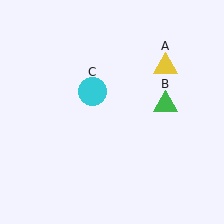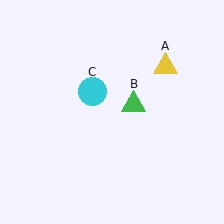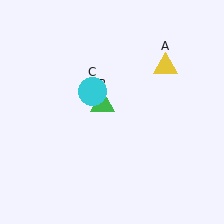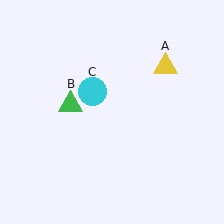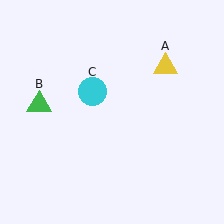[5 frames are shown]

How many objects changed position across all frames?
1 object changed position: green triangle (object B).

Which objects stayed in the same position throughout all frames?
Yellow triangle (object A) and cyan circle (object C) remained stationary.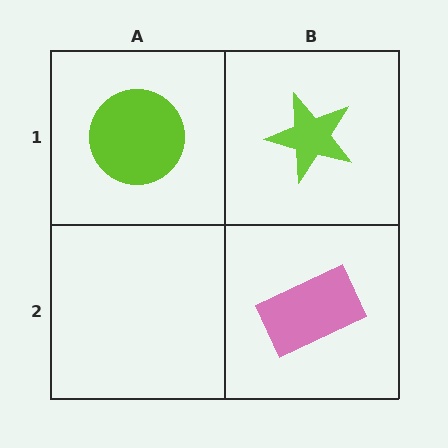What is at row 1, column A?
A lime circle.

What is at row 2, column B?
A pink rectangle.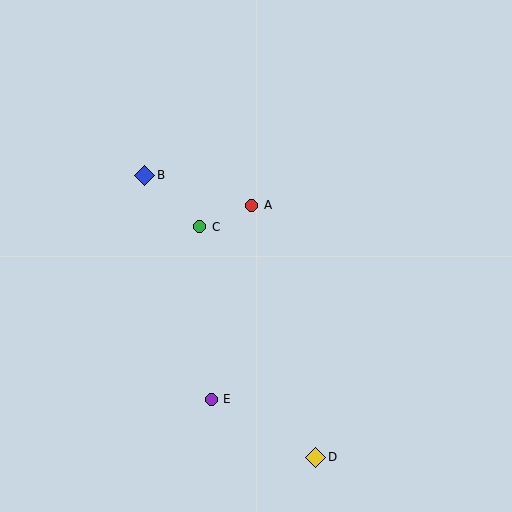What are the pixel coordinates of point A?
Point A is at (252, 205).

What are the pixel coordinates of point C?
Point C is at (200, 227).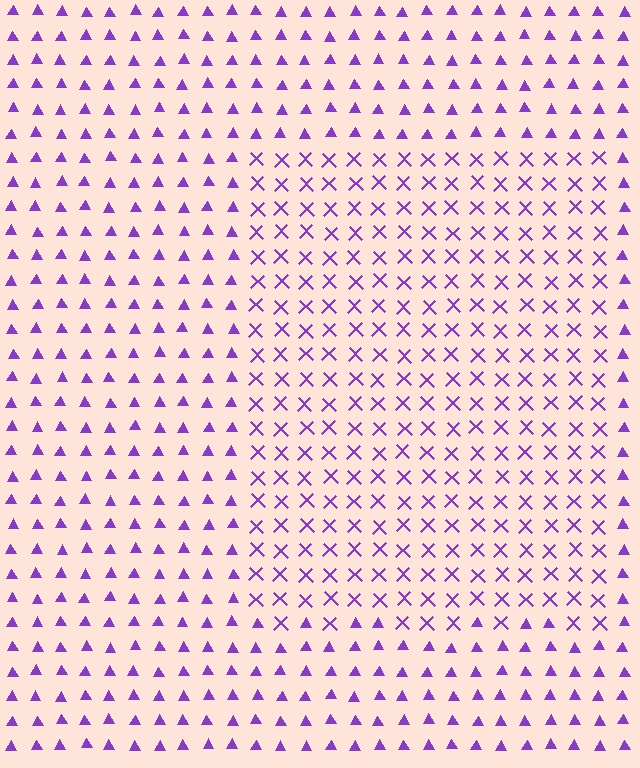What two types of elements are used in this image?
The image uses X marks inside the rectangle region and triangles outside it.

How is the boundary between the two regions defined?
The boundary is defined by a change in element shape: X marks inside vs. triangles outside. All elements share the same color and spacing.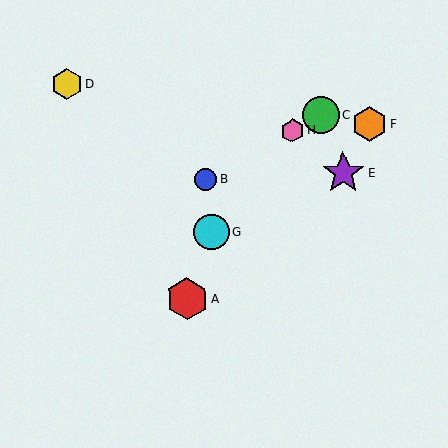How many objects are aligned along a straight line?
3 objects (B, C, H) are aligned along a straight line.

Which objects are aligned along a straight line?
Objects B, C, H are aligned along a straight line.